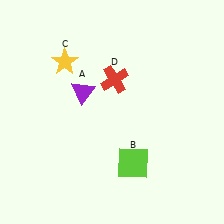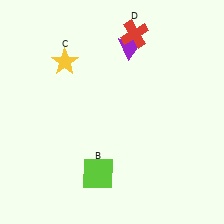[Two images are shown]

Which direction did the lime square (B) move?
The lime square (B) moved left.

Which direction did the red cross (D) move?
The red cross (D) moved up.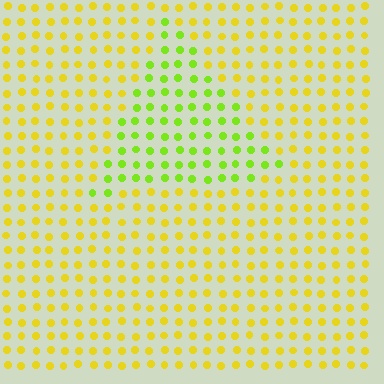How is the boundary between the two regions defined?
The boundary is defined purely by a slight shift in hue (about 38 degrees). Spacing, size, and orientation are identical on both sides.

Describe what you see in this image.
The image is filled with small yellow elements in a uniform arrangement. A triangle-shaped region is visible where the elements are tinted to a slightly different hue, forming a subtle color boundary.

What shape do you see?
I see a triangle.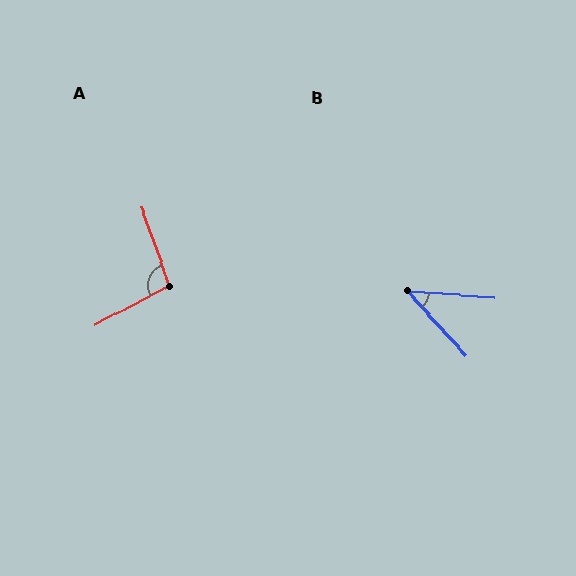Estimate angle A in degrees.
Approximately 98 degrees.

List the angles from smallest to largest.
B (43°), A (98°).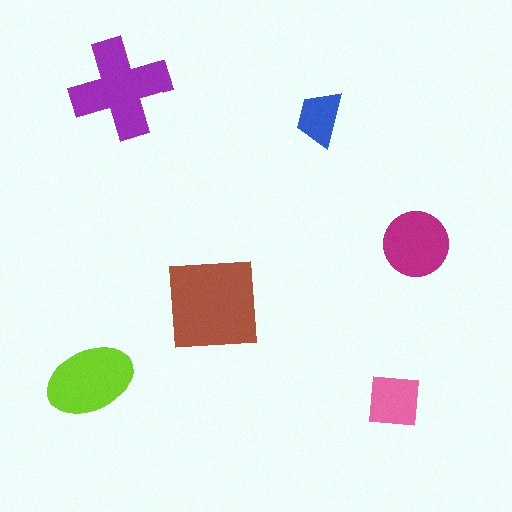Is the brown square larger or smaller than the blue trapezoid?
Larger.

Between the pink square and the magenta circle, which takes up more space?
The magenta circle.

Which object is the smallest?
The blue trapezoid.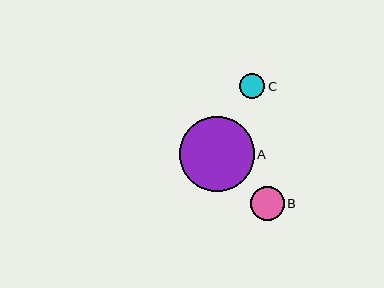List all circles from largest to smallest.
From largest to smallest: A, B, C.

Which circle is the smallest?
Circle C is the smallest with a size of approximately 25 pixels.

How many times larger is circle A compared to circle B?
Circle A is approximately 2.2 times the size of circle B.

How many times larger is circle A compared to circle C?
Circle A is approximately 2.9 times the size of circle C.